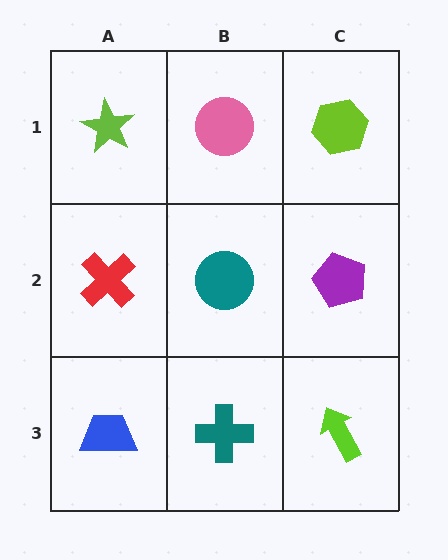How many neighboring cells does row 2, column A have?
3.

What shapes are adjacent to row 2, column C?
A lime hexagon (row 1, column C), a lime arrow (row 3, column C), a teal circle (row 2, column B).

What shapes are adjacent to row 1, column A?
A red cross (row 2, column A), a pink circle (row 1, column B).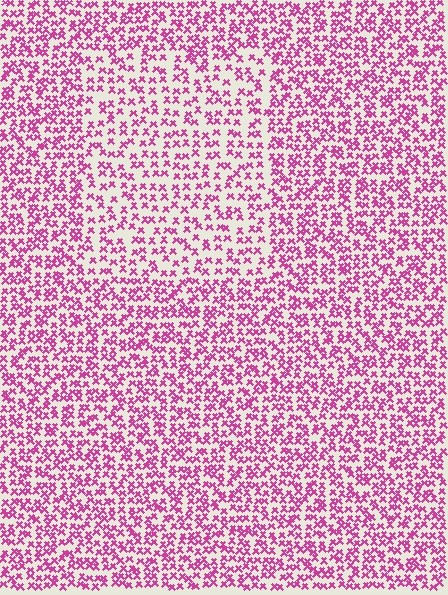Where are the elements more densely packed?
The elements are more densely packed outside the rectangle boundary.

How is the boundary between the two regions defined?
The boundary is defined by a change in element density (approximately 1.6x ratio). All elements are the same color, size, and shape.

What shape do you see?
I see a rectangle.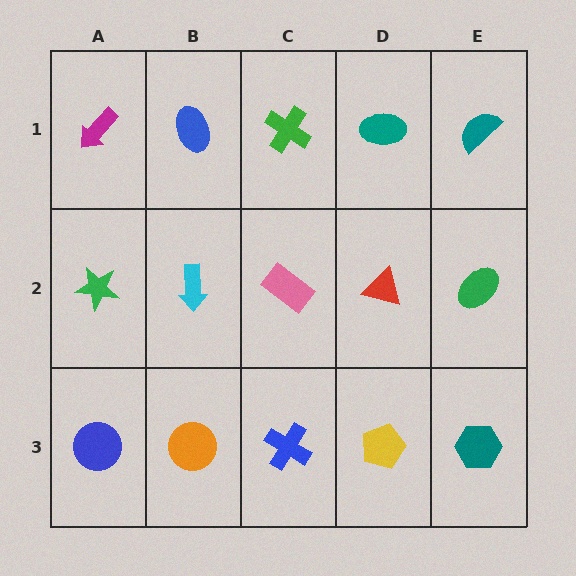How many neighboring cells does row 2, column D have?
4.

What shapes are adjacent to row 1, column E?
A green ellipse (row 2, column E), a teal ellipse (row 1, column D).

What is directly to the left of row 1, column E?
A teal ellipse.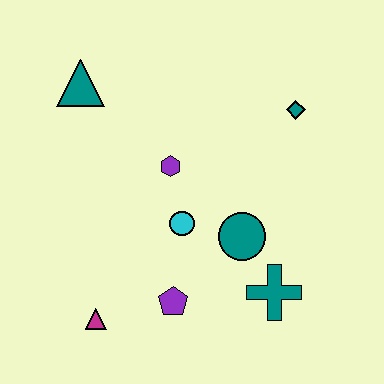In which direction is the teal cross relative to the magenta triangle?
The teal cross is to the right of the magenta triangle.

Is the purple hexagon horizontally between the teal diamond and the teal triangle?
Yes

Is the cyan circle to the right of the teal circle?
No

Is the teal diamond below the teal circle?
No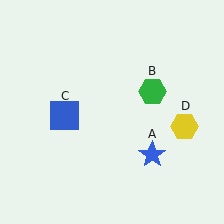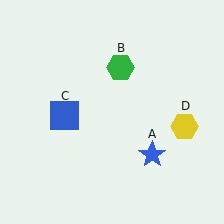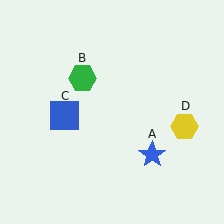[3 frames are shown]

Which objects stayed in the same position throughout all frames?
Blue star (object A) and blue square (object C) and yellow hexagon (object D) remained stationary.